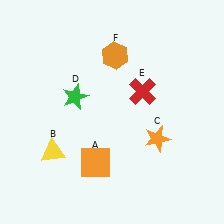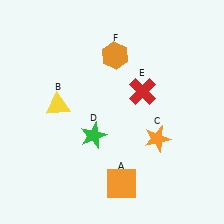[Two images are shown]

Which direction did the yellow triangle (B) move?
The yellow triangle (B) moved up.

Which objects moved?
The objects that moved are: the orange square (A), the yellow triangle (B), the green star (D).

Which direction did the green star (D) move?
The green star (D) moved down.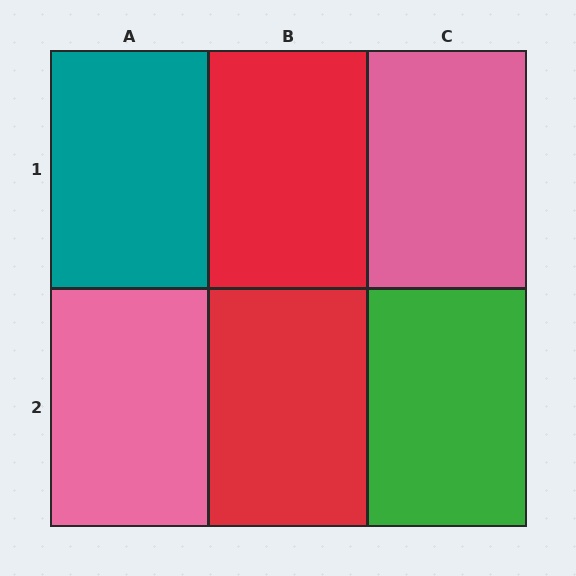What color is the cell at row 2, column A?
Pink.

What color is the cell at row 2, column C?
Green.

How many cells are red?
2 cells are red.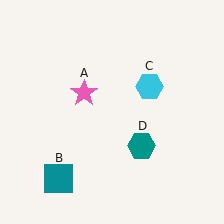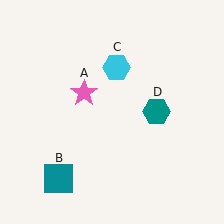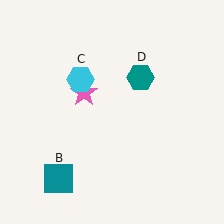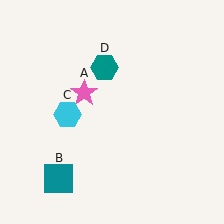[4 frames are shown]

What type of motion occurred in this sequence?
The cyan hexagon (object C), teal hexagon (object D) rotated counterclockwise around the center of the scene.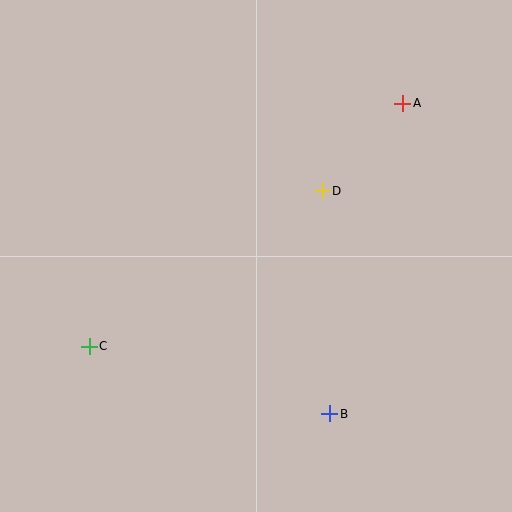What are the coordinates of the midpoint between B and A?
The midpoint between B and A is at (366, 259).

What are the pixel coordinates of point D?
Point D is at (322, 191).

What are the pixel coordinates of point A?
Point A is at (403, 103).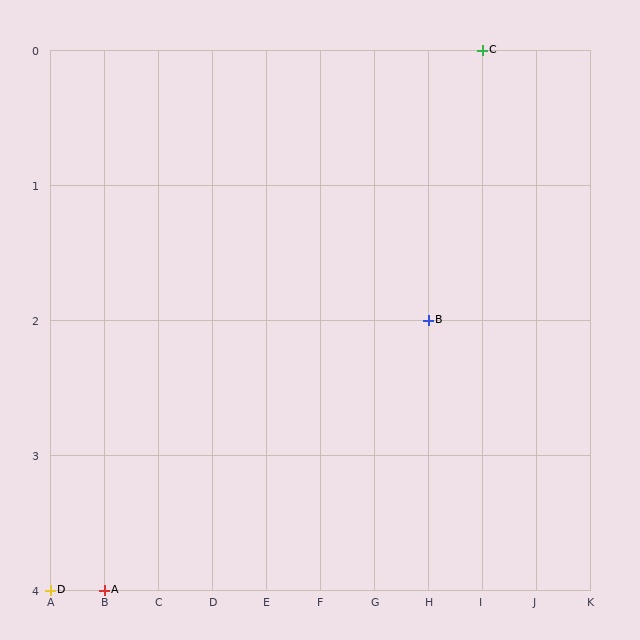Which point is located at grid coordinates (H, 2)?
Point B is at (H, 2).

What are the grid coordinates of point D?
Point D is at grid coordinates (A, 4).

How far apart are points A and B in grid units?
Points A and B are 6 columns and 2 rows apart (about 6.3 grid units diagonally).